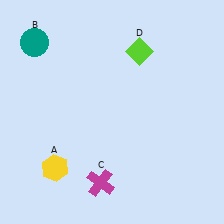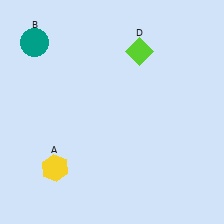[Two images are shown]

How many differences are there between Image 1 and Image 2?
There is 1 difference between the two images.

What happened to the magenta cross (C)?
The magenta cross (C) was removed in Image 2. It was in the bottom-left area of Image 1.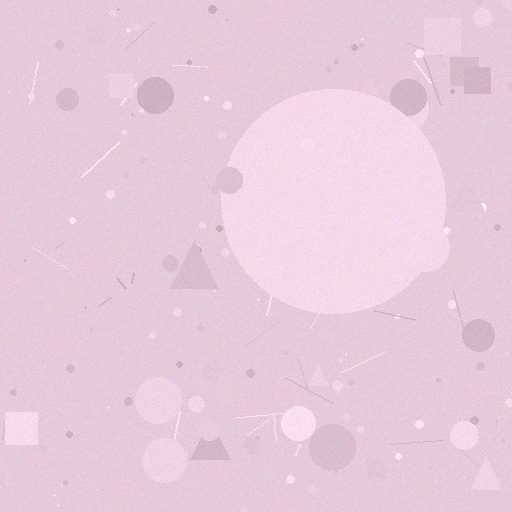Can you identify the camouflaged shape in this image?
The camouflaged shape is a circle.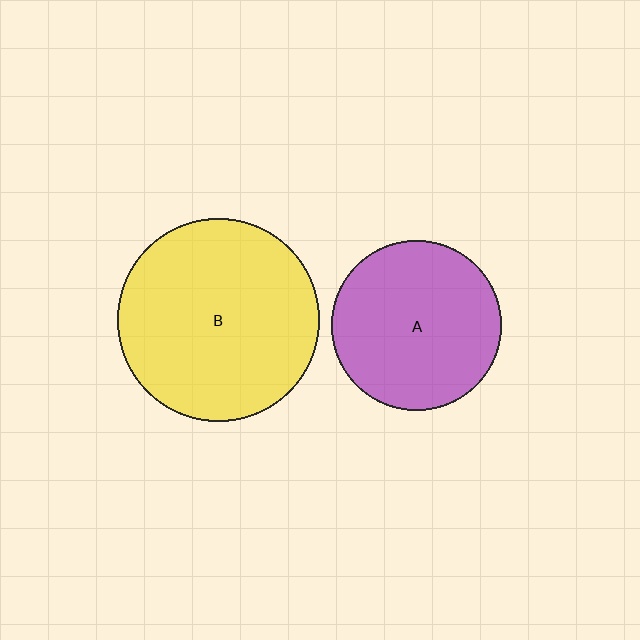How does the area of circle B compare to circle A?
Approximately 1.4 times.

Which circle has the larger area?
Circle B (yellow).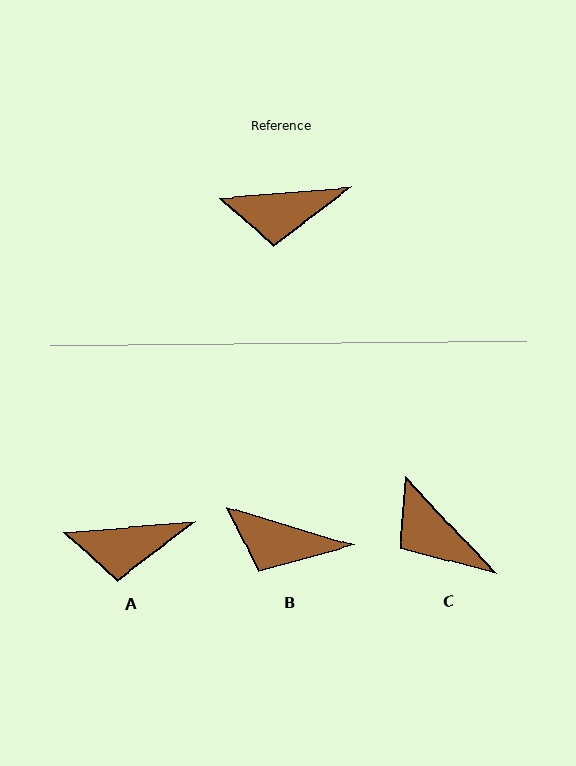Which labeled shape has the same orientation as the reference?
A.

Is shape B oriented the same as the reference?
No, it is off by about 22 degrees.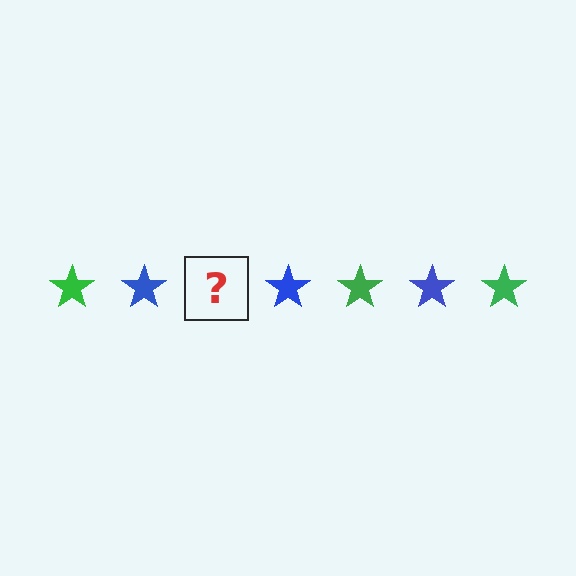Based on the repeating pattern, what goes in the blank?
The blank should be a green star.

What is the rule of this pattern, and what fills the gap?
The rule is that the pattern cycles through green, blue stars. The gap should be filled with a green star.